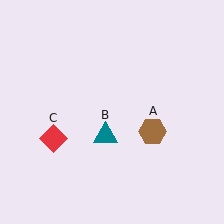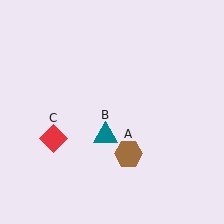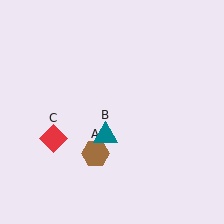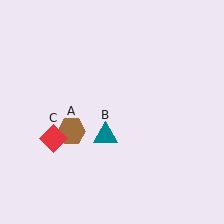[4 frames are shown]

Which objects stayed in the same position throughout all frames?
Teal triangle (object B) and red diamond (object C) remained stationary.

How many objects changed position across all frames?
1 object changed position: brown hexagon (object A).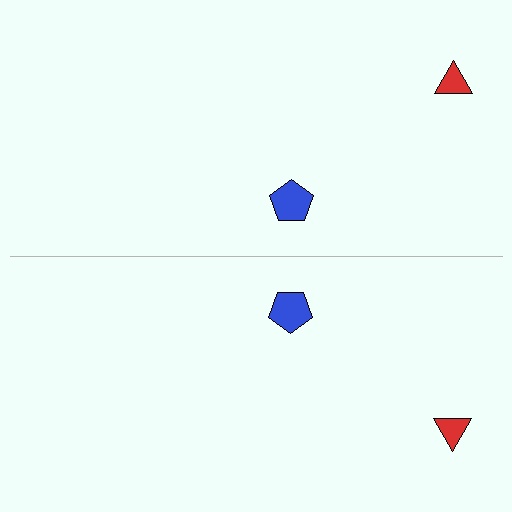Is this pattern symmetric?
Yes, this pattern has bilateral (reflection) symmetry.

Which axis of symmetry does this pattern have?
The pattern has a horizontal axis of symmetry running through the center of the image.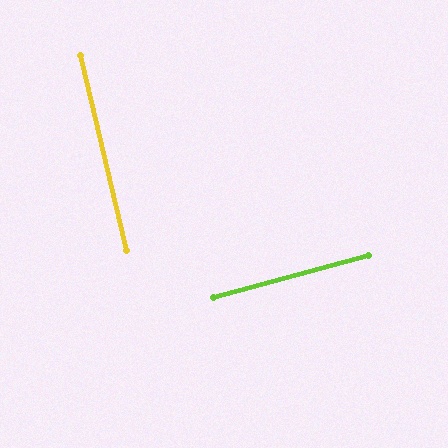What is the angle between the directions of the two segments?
Approximately 88 degrees.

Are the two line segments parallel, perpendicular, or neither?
Perpendicular — they meet at approximately 88°.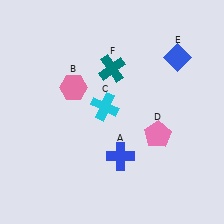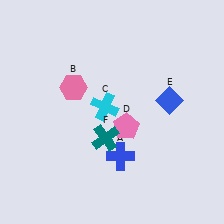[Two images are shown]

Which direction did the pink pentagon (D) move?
The pink pentagon (D) moved left.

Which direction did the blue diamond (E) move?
The blue diamond (E) moved down.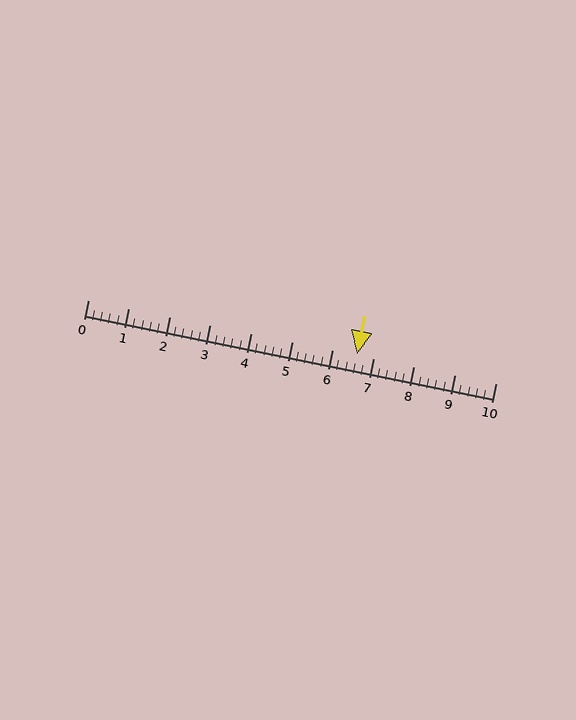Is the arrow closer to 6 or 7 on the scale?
The arrow is closer to 7.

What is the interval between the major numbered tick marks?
The major tick marks are spaced 1 units apart.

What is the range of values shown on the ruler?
The ruler shows values from 0 to 10.